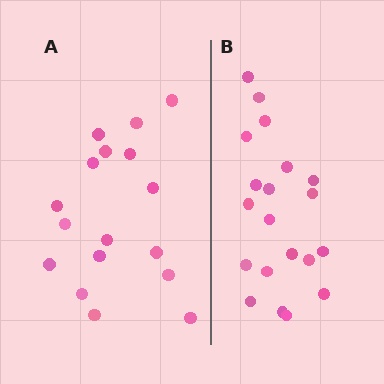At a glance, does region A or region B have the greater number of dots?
Region B (the right region) has more dots.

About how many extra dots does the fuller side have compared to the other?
Region B has just a few more — roughly 2 or 3 more dots than region A.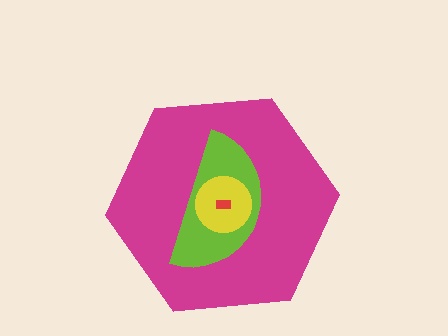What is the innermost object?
The red rectangle.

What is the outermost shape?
The magenta hexagon.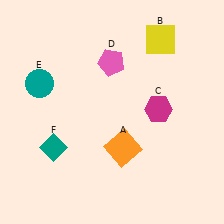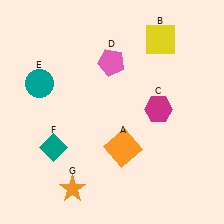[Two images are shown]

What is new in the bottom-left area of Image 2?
An orange star (G) was added in the bottom-left area of Image 2.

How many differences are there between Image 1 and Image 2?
There is 1 difference between the two images.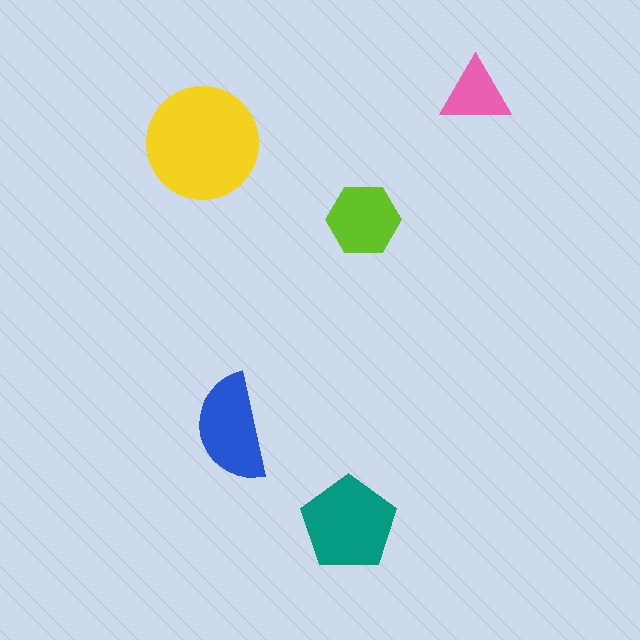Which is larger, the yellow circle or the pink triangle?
The yellow circle.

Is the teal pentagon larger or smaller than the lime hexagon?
Larger.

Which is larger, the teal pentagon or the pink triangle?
The teal pentagon.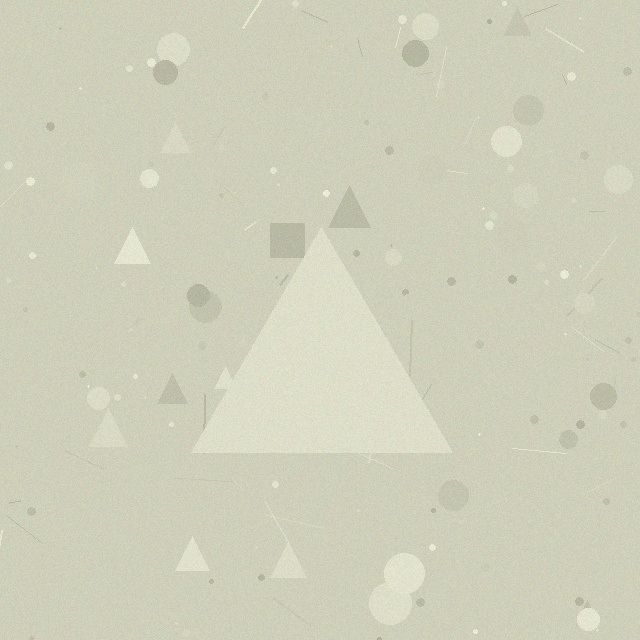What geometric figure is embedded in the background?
A triangle is embedded in the background.